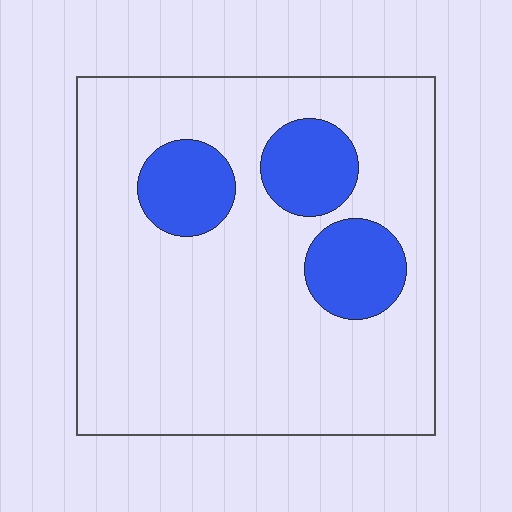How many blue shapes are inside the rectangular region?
3.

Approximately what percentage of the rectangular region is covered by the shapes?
Approximately 20%.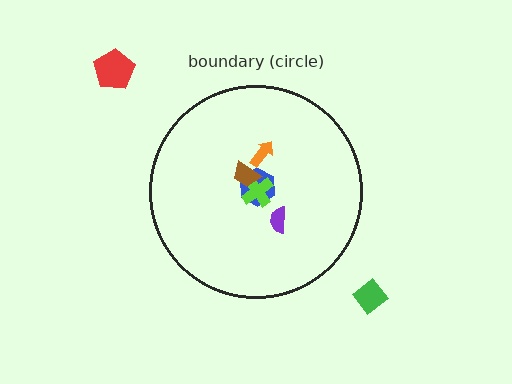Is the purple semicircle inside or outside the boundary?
Inside.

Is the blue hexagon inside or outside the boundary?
Inside.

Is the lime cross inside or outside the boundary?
Inside.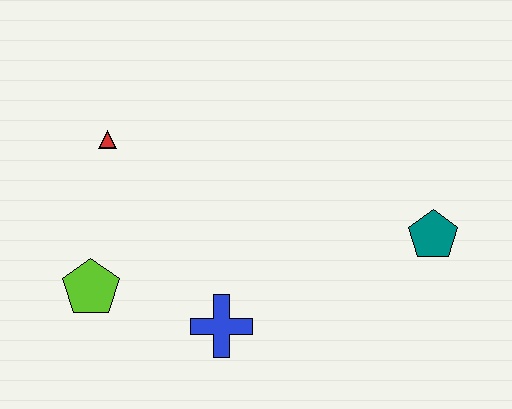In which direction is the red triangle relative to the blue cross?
The red triangle is above the blue cross.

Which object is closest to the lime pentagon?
The blue cross is closest to the lime pentagon.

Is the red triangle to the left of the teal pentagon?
Yes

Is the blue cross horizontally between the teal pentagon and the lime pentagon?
Yes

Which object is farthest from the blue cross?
The teal pentagon is farthest from the blue cross.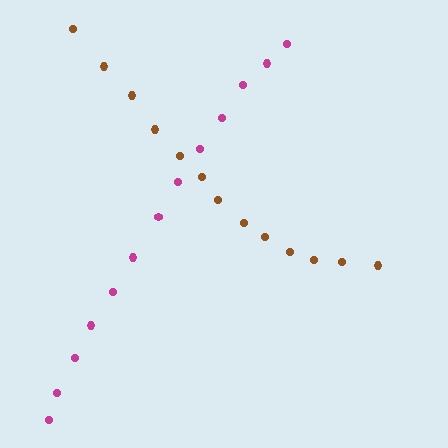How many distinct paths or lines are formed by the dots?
There are 2 distinct paths.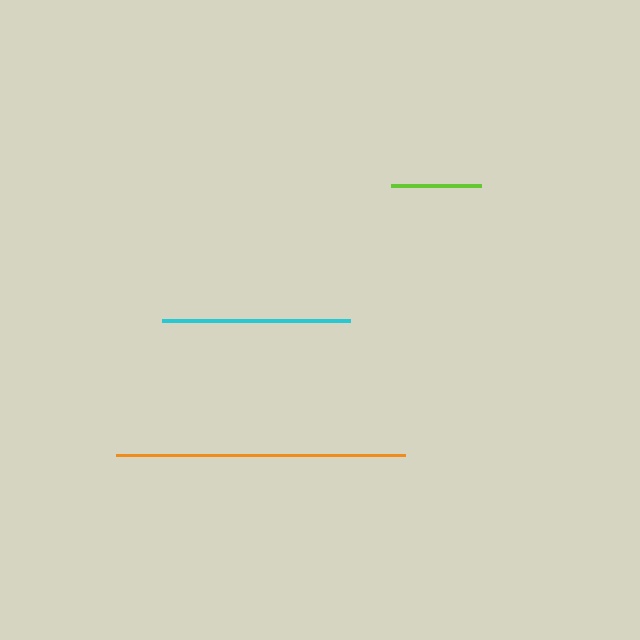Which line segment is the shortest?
The lime line is the shortest at approximately 90 pixels.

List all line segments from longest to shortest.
From longest to shortest: orange, cyan, lime.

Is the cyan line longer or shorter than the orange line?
The orange line is longer than the cyan line.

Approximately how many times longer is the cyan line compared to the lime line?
The cyan line is approximately 2.1 times the length of the lime line.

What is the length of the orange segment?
The orange segment is approximately 289 pixels long.